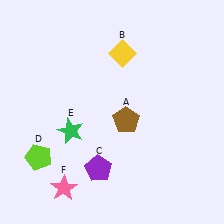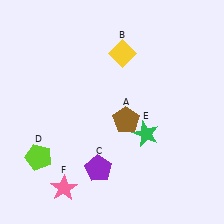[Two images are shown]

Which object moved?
The green star (E) moved right.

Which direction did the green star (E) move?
The green star (E) moved right.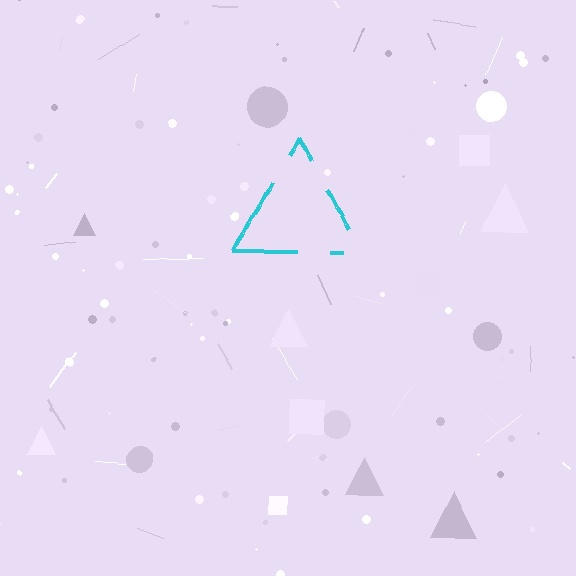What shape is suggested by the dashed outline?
The dashed outline suggests a triangle.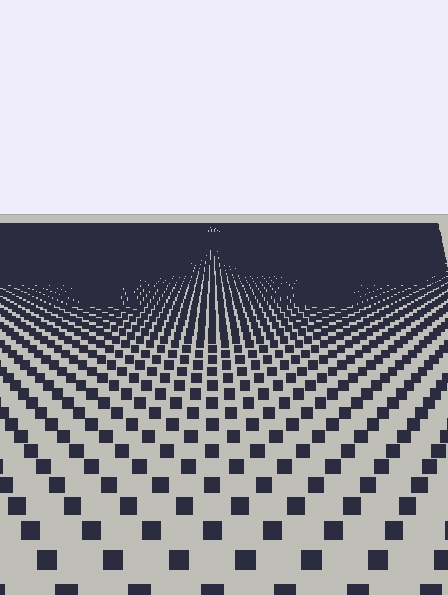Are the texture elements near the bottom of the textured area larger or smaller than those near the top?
Larger. Near the bottom, elements are closer to the viewer and appear at a bigger on-screen size.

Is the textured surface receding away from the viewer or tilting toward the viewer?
The surface is receding away from the viewer. Texture elements get smaller and denser toward the top.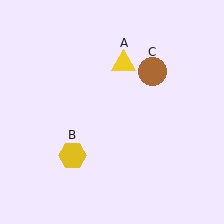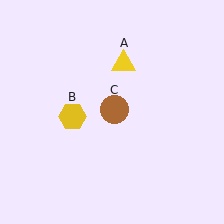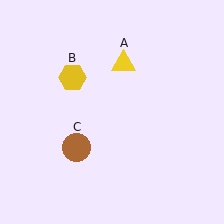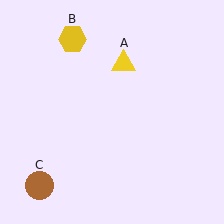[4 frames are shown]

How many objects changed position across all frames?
2 objects changed position: yellow hexagon (object B), brown circle (object C).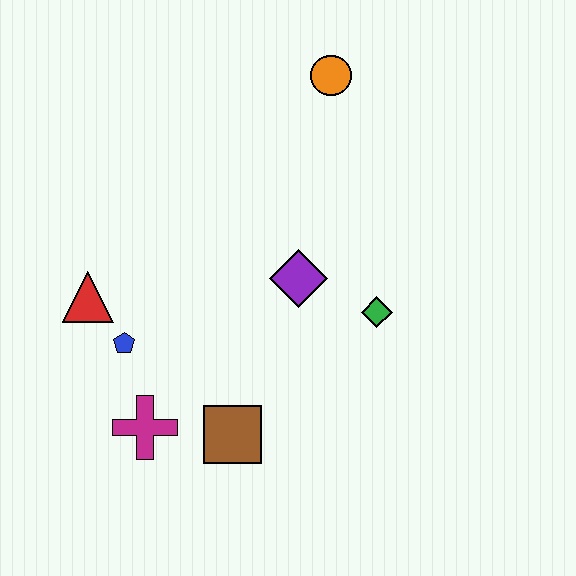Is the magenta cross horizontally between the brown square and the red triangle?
Yes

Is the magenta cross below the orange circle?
Yes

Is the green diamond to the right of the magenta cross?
Yes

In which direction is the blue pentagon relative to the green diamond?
The blue pentagon is to the left of the green diamond.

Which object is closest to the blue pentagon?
The red triangle is closest to the blue pentagon.